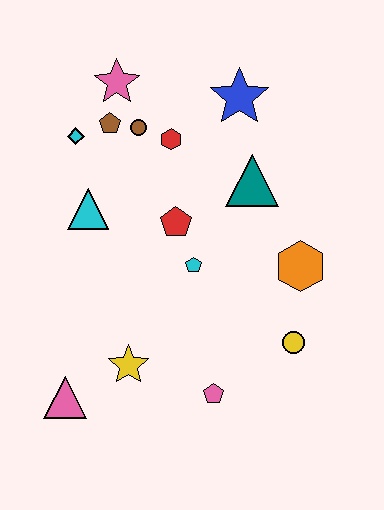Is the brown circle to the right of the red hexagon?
No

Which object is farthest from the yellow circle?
The pink star is farthest from the yellow circle.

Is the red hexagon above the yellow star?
Yes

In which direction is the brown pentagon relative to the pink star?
The brown pentagon is below the pink star.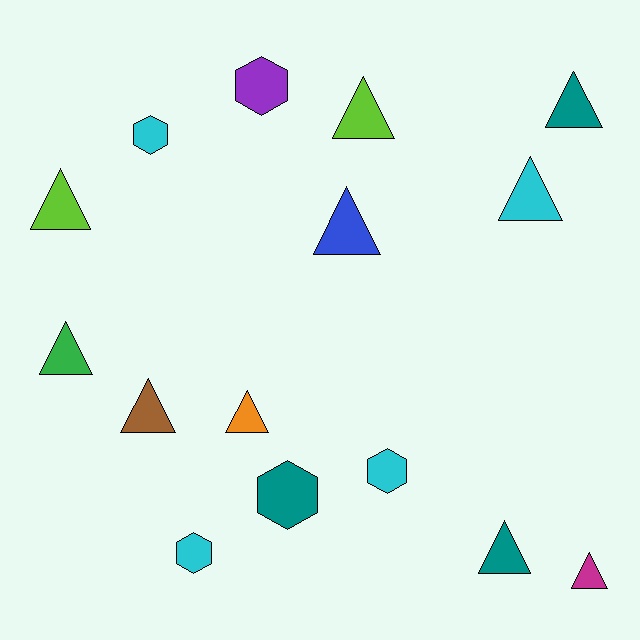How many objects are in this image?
There are 15 objects.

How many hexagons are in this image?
There are 5 hexagons.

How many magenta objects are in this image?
There is 1 magenta object.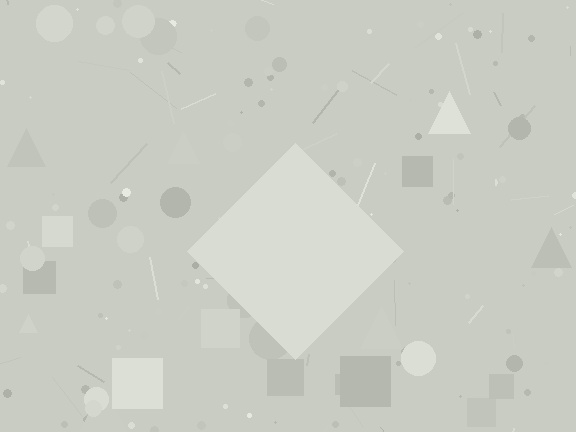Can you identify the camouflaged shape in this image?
The camouflaged shape is a diamond.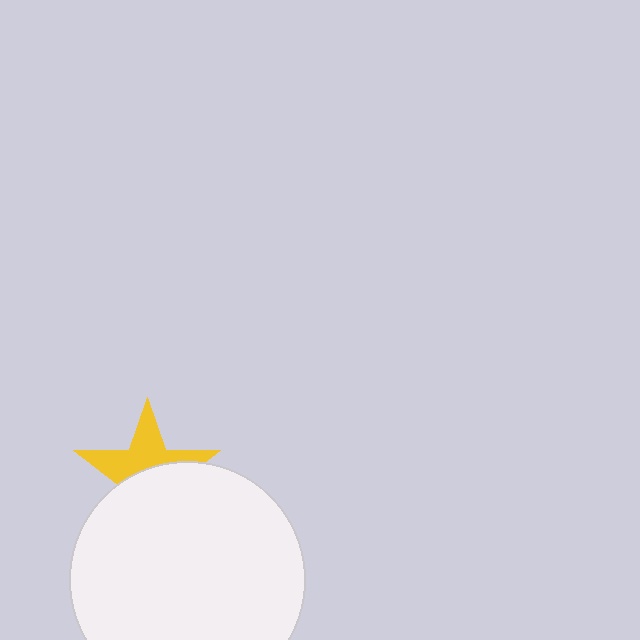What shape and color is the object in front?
The object in front is a white circle.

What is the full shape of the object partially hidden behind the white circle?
The partially hidden object is a yellow star.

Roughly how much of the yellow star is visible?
About half of it is visible (roughly 47%).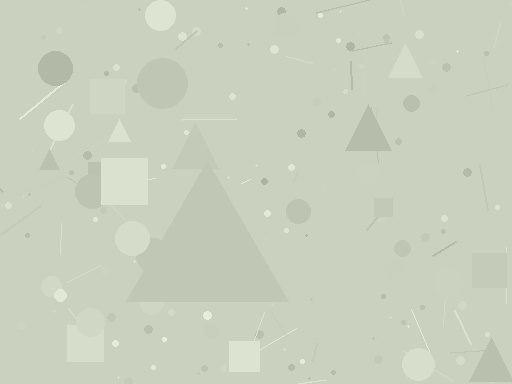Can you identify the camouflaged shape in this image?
The camouflaged shape is a triangle.